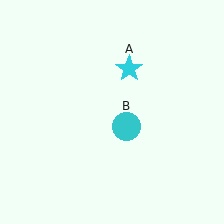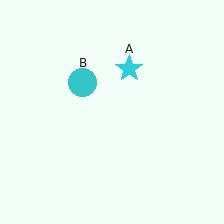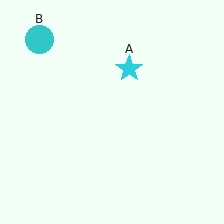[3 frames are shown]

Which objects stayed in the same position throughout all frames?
Cyan star (object A) remained stationary.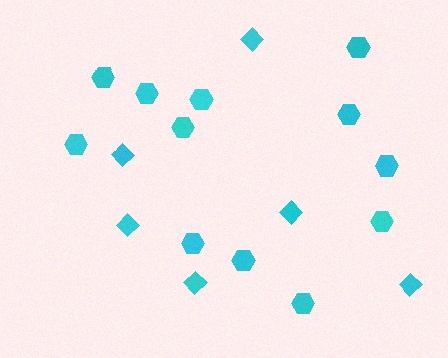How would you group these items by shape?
There are 2 groups: one group of diamonds (6) and one group of hexagons (12).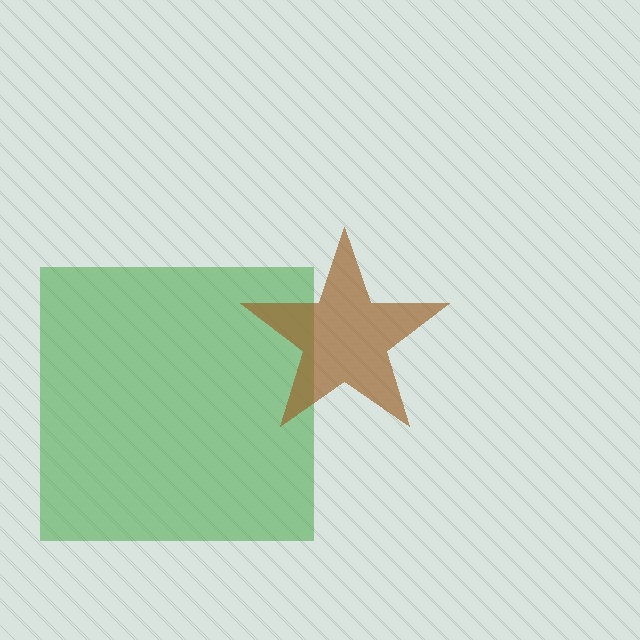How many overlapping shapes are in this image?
There are 2 overlapping shapes in the image.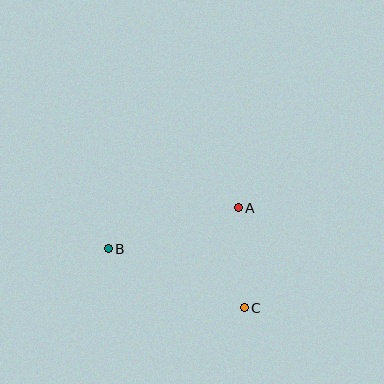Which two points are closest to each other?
Points A and C are closest to each other.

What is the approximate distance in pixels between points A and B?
The distance between A and B is approximately 137 pixels.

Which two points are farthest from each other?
Points B and C are farthest from each other.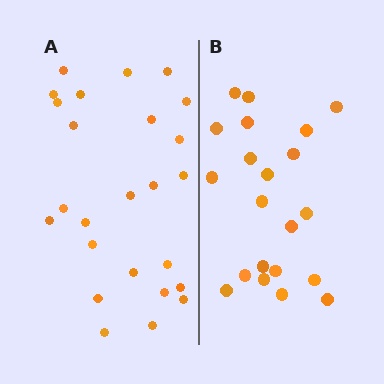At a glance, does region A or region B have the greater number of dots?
Region A (the left region) has more dots.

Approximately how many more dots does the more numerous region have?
Region A has about 4 more dots than region B.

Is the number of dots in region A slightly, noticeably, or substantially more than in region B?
Region A has only slightly more — the two regions are fairly close. The ratio is roughly 1.2 to 1.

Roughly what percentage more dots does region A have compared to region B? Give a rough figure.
About 20% more.